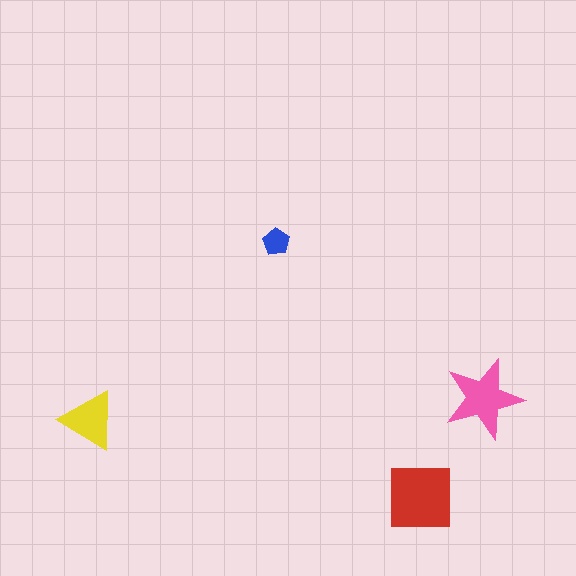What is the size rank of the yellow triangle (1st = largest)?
3rd.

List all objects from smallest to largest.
The blue pentagon, the yellow triangle, the pink star, the red square.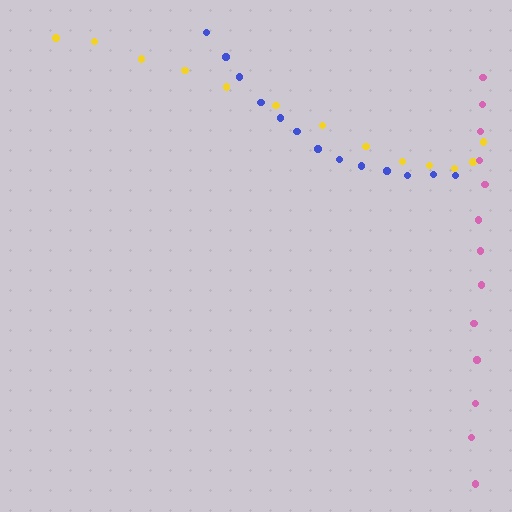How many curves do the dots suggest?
There are 3 distinct paths.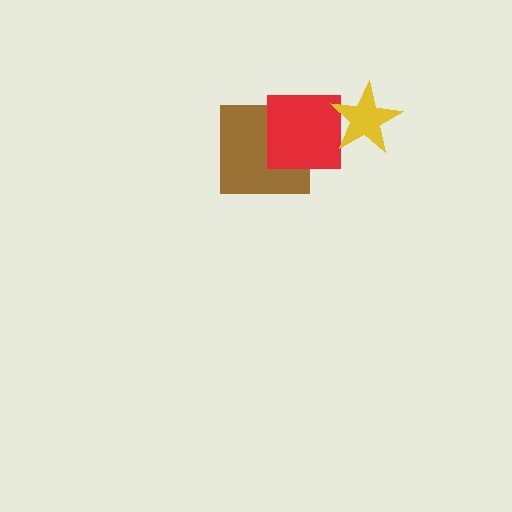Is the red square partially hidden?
Yes, it is partially covered by another shape.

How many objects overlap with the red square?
2 objects overlap with the red square.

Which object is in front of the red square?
The yellow star is in front of the red square.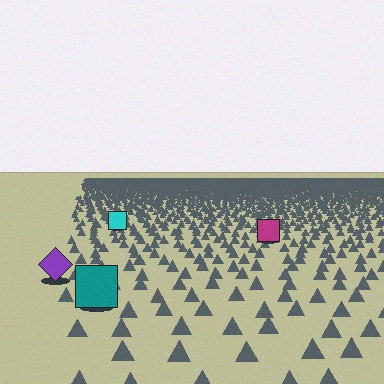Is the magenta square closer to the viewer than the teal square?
No. The teal square is closer — you can tell from the texture gradient: the ground texture is coarser near it.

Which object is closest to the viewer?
The teal square is closest. The texture marks near it are larger and more spread out.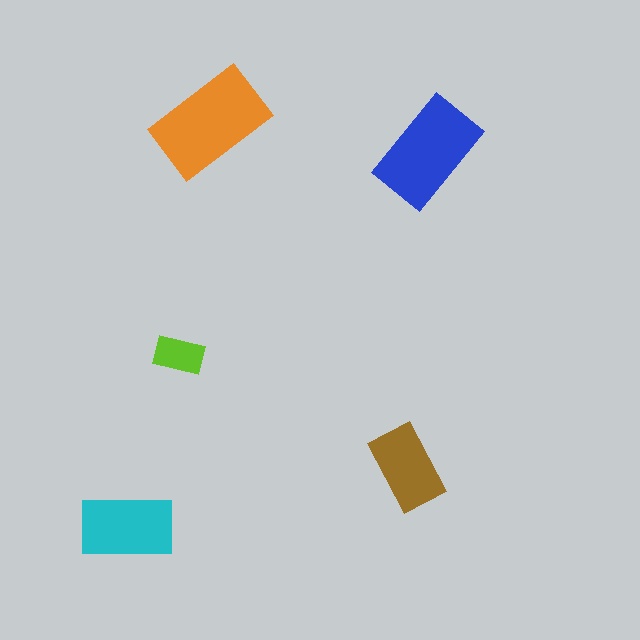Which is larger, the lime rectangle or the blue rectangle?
The blue one.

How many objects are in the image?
There are 5 objects in the image.